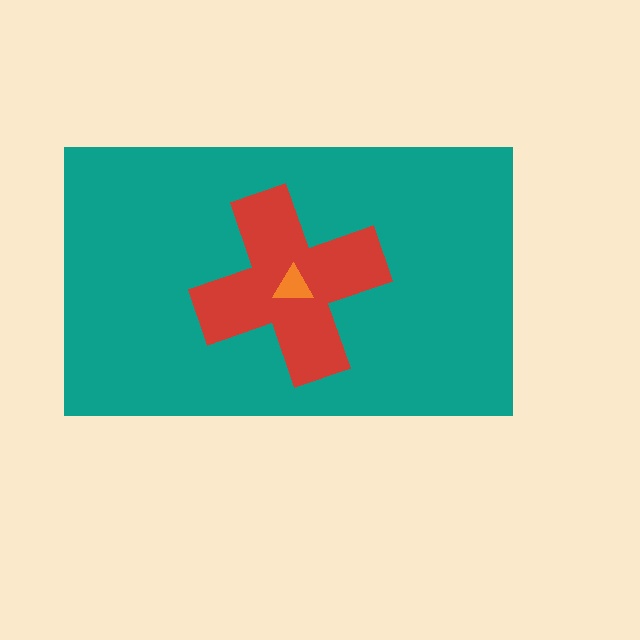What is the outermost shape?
The teal rectangle.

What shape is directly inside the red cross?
The orange triangle.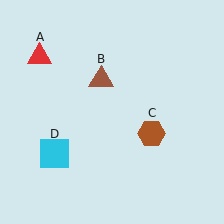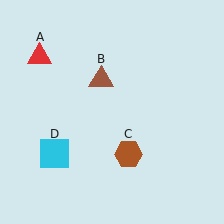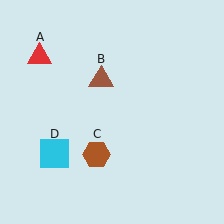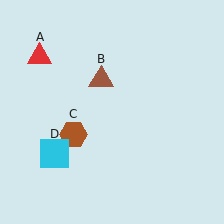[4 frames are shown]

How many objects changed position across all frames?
1 object changed position: brown hexagon (object C).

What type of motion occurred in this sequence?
The brown hexagon (object C) rotated clockwise around the center of the scene.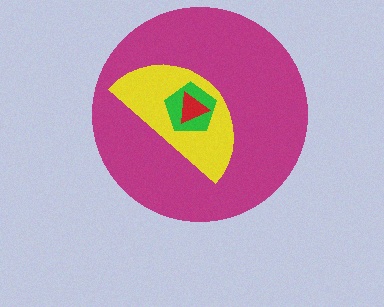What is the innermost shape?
The red triangle.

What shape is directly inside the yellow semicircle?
The green pentagon.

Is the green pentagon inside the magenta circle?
Yes.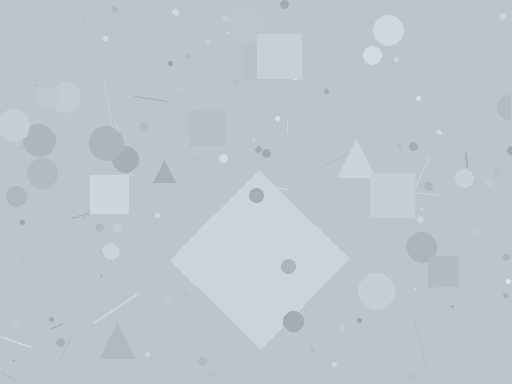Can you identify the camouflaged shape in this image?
The camouflaged shape is a diamond.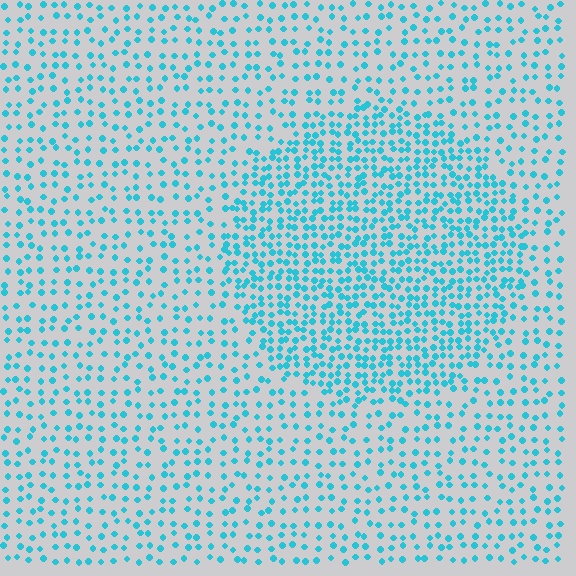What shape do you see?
I see a circle.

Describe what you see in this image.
The image contains small cyan elements arranged at two different densities. A circle-shaped region is visible where the elements are more densely packed than the surrounding area.